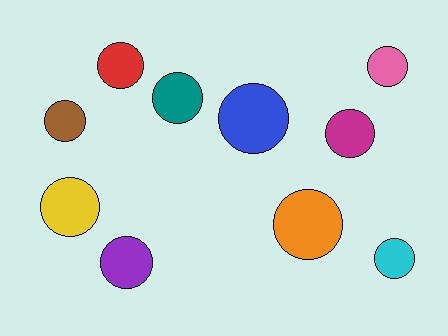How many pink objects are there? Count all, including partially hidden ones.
There is 1 pink object.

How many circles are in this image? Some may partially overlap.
There are 10 circles.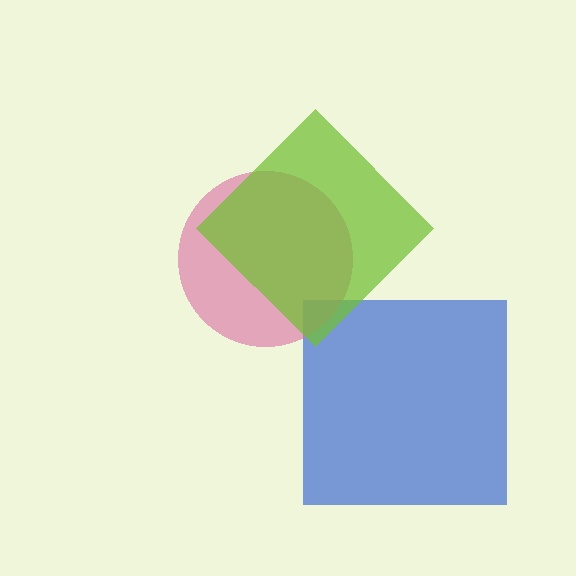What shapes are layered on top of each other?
The layered shapes are: a blue square, a pink circle, a lime diamond.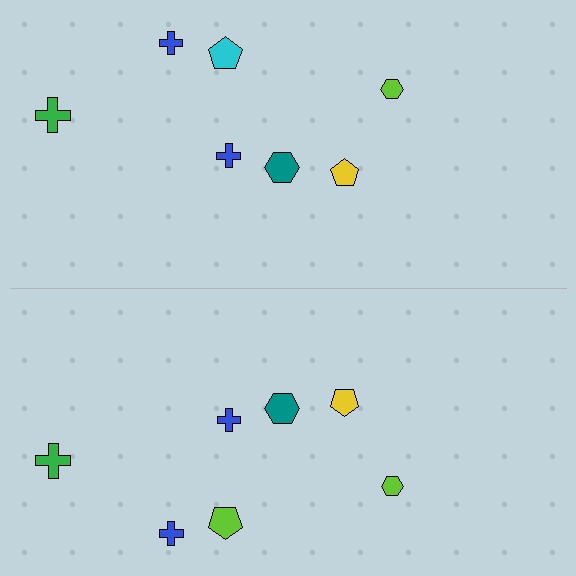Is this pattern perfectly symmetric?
No, the pattern is not perfectly symmetric. The lime pentagon on the bottom side breaks the symmetry — its mirror counterpart is cyan.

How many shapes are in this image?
There are 14 shapes in this image.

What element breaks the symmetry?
The lime pentagon on the bottom side breaks the symmetry — its mirror counterpart is cyan.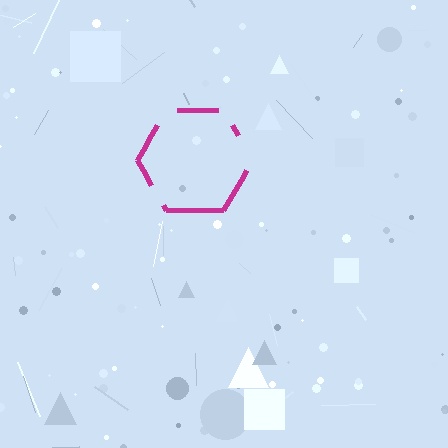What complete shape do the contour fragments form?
The contour fragments form a hexagon.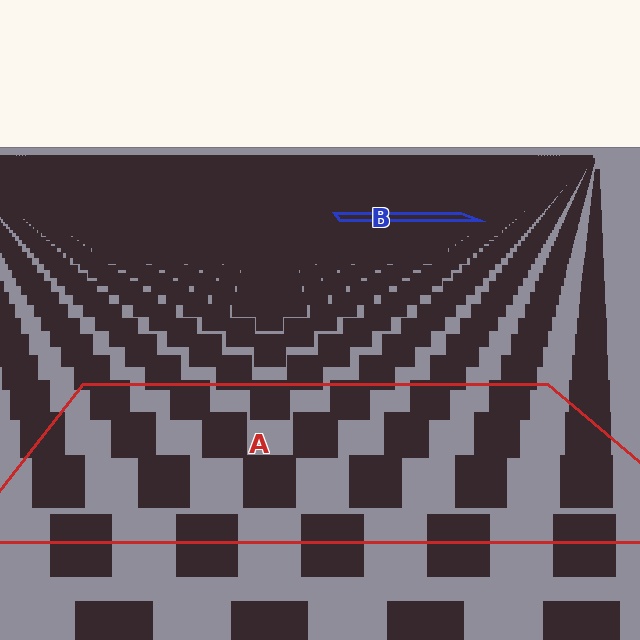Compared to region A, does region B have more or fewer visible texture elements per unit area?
Region B has more texture elements per unit area — they are packed more densely because it is farther away.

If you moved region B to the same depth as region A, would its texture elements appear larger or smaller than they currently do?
They would appear larger. At a closer depth, the same texture elements are projected at a bigger on-screen size.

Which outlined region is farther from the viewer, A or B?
Region B is farther from the viewer — the texture elements inside it appear smaller and more densely packed.